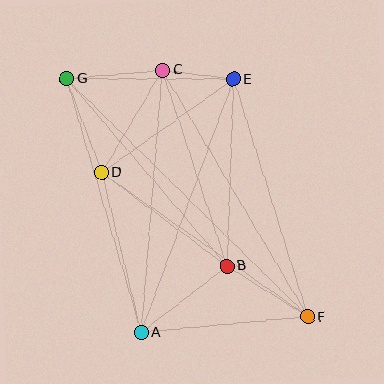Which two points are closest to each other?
Points C and E are closest to each other.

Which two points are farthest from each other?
Points F and G are farthest from each other.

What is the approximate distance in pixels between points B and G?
The distance between B and G is approximately 247 pixels.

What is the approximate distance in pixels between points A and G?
The distance between A and G is approximately 265 pixels.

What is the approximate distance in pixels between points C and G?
The distance between C and G is approximately 96 pixels.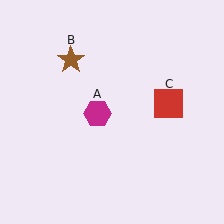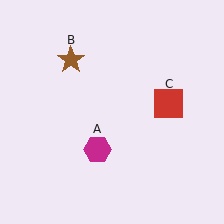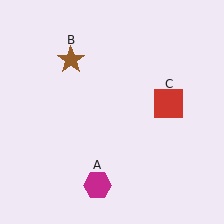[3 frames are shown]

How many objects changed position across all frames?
1 object changed position: magenta hexagon (object A).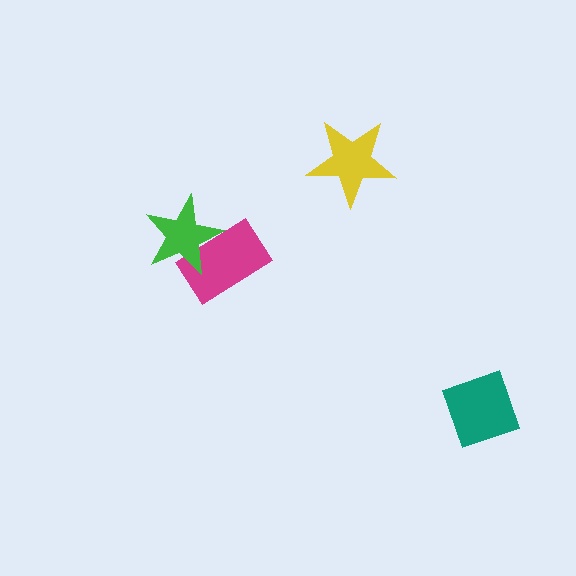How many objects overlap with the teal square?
0 objects overlap with the teal square.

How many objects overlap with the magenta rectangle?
1 object overlaps with the magenta rectangle.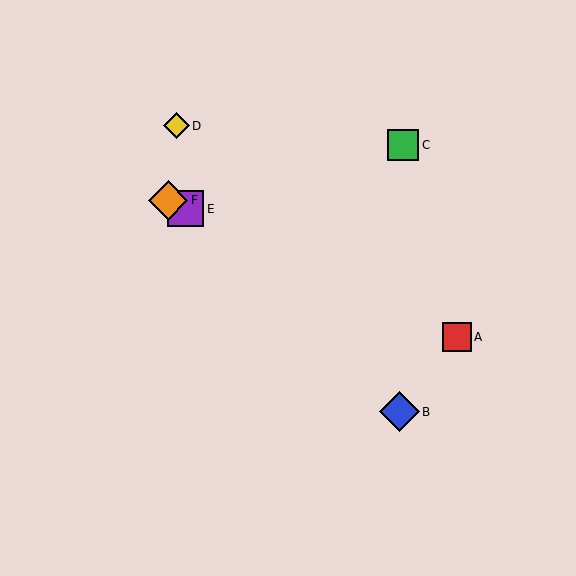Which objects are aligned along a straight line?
Objects A, E, F are aligned along a straight line.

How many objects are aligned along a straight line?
3 objects (A, E, F) are aligned along a straight line.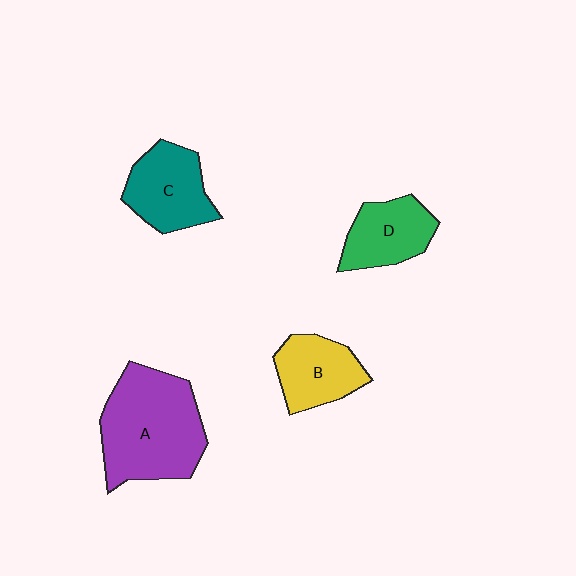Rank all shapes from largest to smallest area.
From largest to smallest: A (purple), C (teal), B (yellow), D (green).